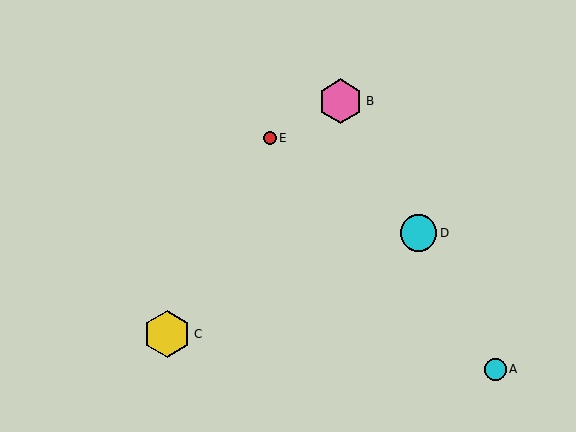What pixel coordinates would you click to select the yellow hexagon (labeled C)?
Click at (167, 334) to select the yellow hexagon C.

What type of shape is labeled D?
Shape D is a cyan circle.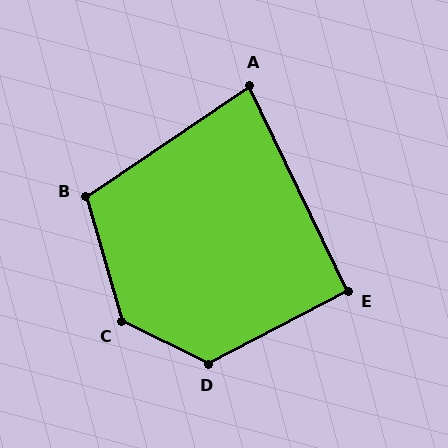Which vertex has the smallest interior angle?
A, at approximately 81 degrees.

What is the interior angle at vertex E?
Approximately 92 degrees (approximately right).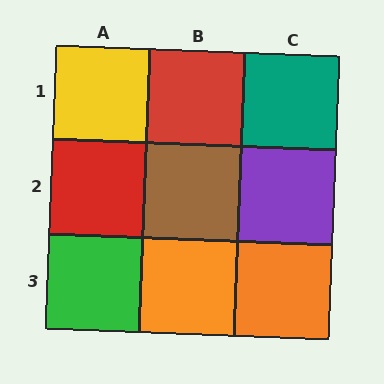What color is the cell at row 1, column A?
Yellow.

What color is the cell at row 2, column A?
Red.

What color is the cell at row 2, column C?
Purple.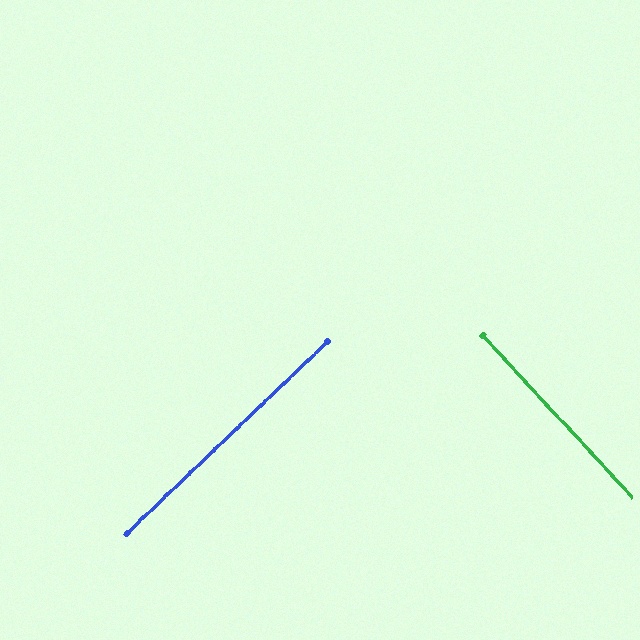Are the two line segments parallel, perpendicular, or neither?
Perpendicular — they meet at approximately 89°.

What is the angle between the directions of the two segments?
Approximately 89 degrees.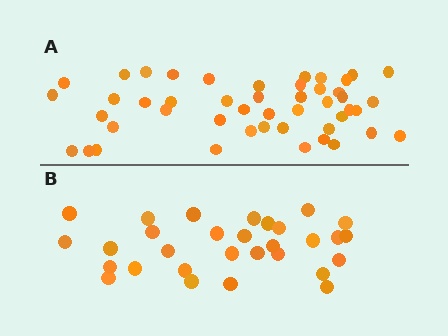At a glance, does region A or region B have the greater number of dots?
Region A (the top region) has more dots.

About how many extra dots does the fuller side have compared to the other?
Region A has approximately 15 more dots than region B.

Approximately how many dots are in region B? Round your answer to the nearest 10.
About 30 dots.